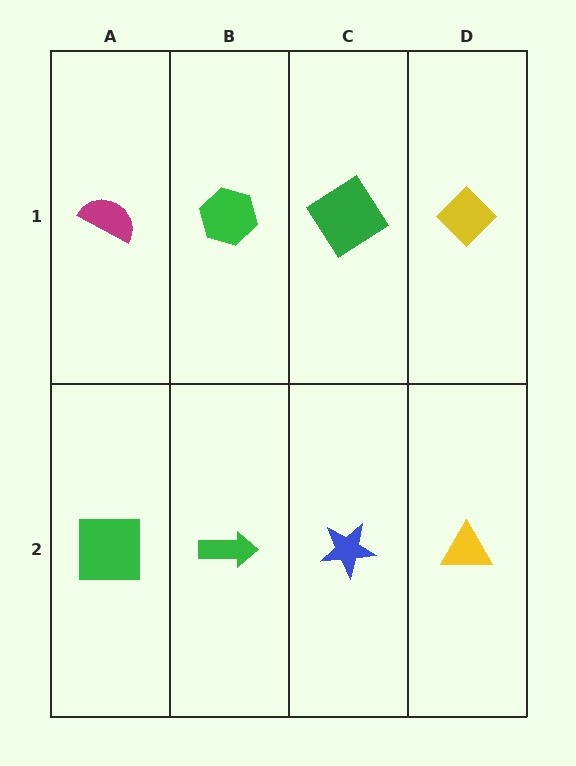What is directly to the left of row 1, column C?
A green hexagon.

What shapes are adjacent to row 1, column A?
A green square (row 2, column A), a green hexagon (row 1, column B).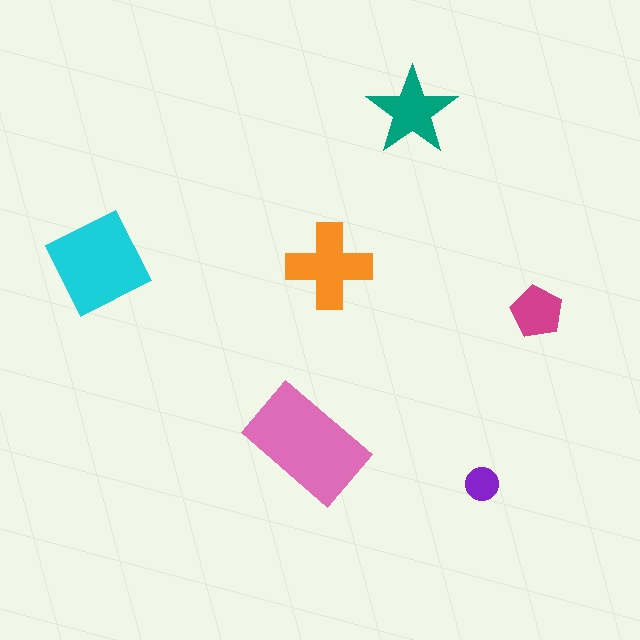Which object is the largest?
The pink rectangle.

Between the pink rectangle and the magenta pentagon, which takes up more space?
The pink rectangle.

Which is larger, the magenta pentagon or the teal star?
The teal star.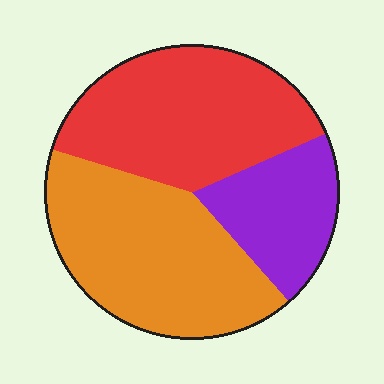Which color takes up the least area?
Purple, at roughly 20%.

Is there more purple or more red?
Red.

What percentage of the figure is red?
Red covers roughly 40% of the figure.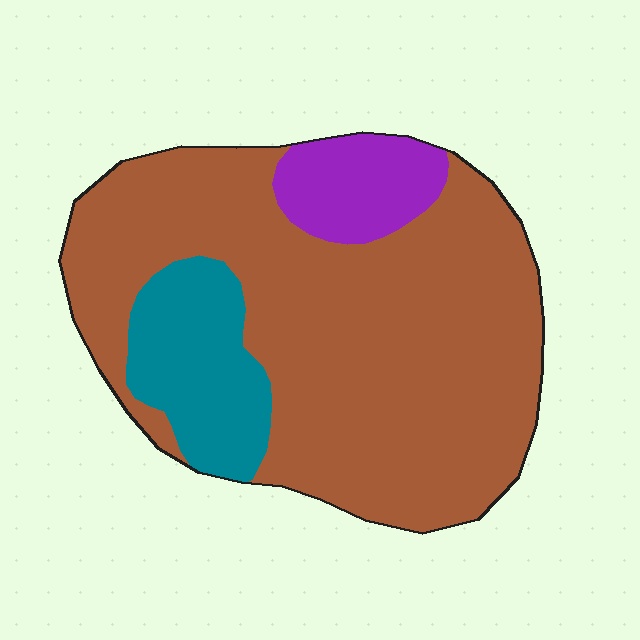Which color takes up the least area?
Purple, at roughly 10%.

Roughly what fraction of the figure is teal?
Teal covers around 15% of the figure.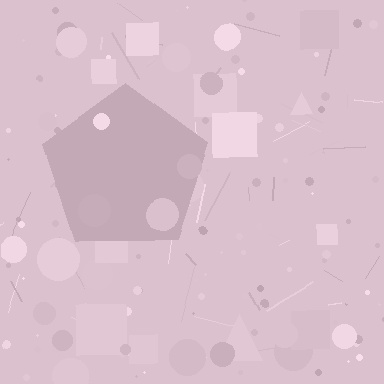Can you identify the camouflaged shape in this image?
The camouflaged shape is a pentagon.